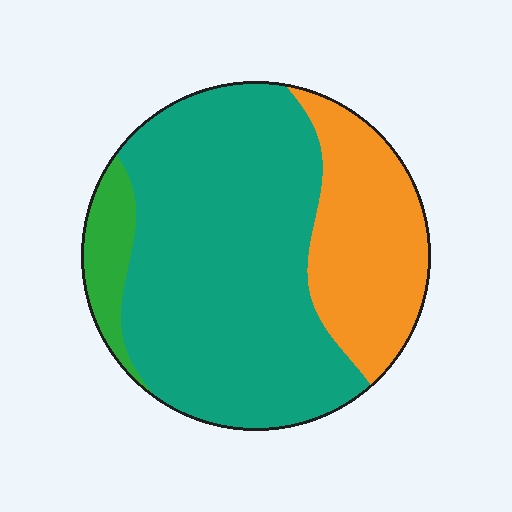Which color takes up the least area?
Green, at roughly 10%.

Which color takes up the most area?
Teal, at roughly 65%.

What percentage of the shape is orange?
Orange covers 26% of the shape.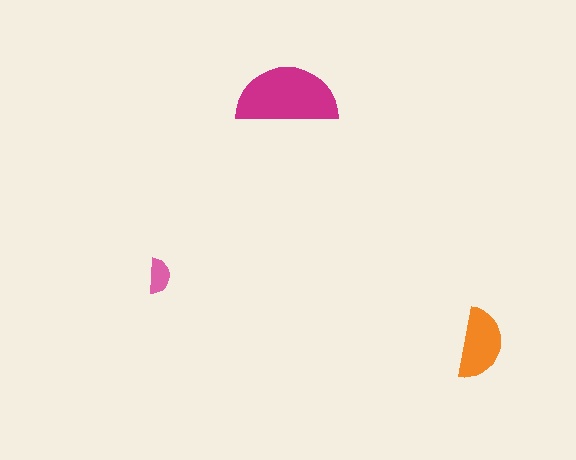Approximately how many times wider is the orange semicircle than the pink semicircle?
About 2 times wider.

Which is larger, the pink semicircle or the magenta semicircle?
The magenta one.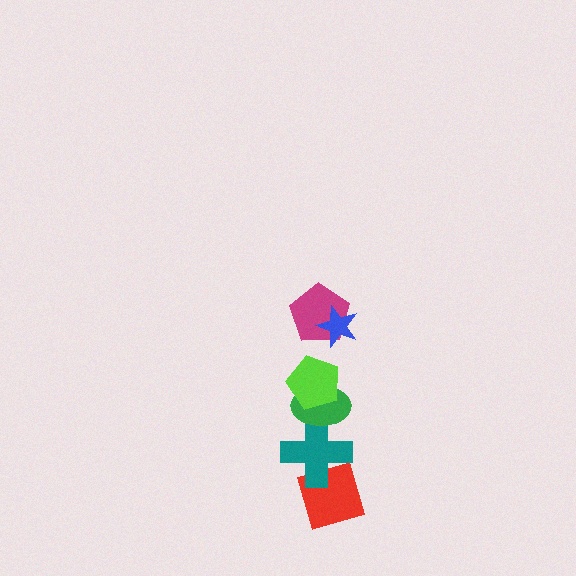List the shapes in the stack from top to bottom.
From top to bottom: the blue star, the magenta pentagon, the lime pentagon, the green ellipse, the teal cross, the red diamond.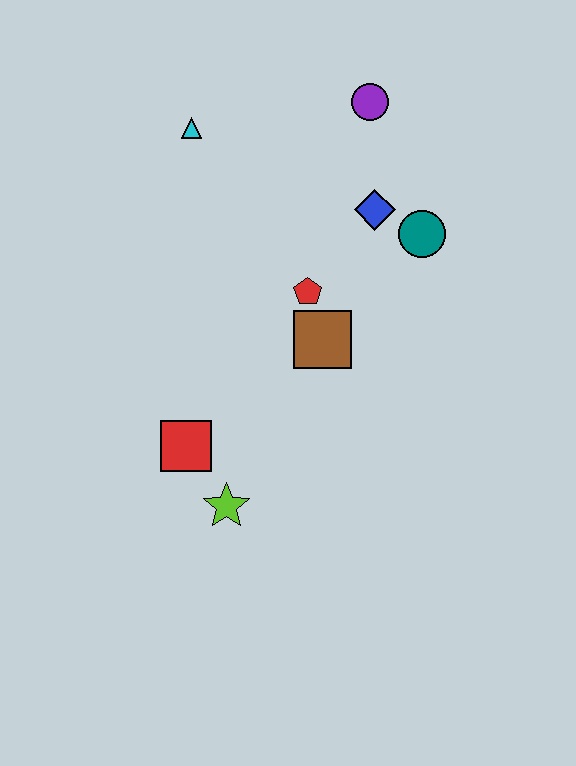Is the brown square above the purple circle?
No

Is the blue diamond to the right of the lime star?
Yes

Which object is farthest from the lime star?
The purple circle is farthest from the lime star.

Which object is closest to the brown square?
The red pentagon is closest to the brown square.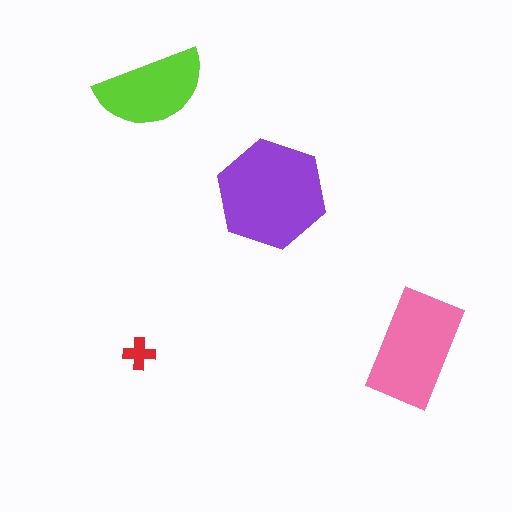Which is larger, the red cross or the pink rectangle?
The pink rectangle.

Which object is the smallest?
The red cross.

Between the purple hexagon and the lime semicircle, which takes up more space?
The purple hexagon.